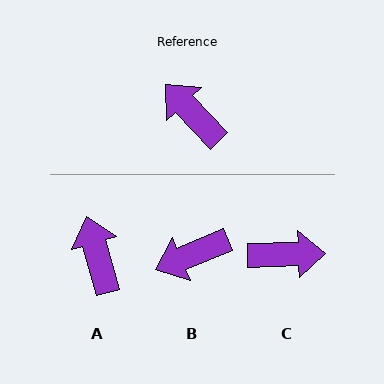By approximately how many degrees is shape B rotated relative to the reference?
Approximately 69 degrees counter-clockwise.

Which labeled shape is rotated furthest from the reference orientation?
C, about 132 degrees away.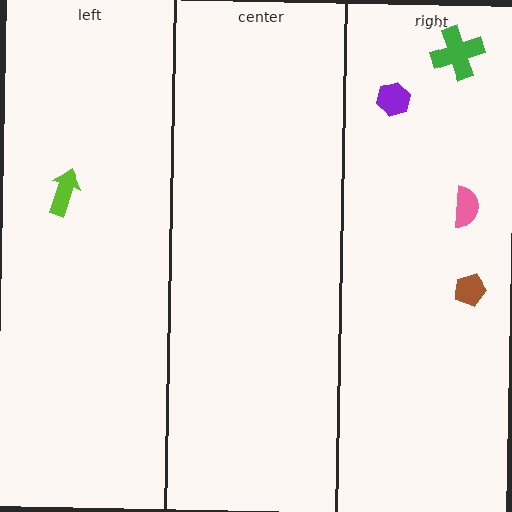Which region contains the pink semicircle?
The right region.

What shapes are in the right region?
The purple hexagon, the brown pentagon, the green cross, the pink semicircle.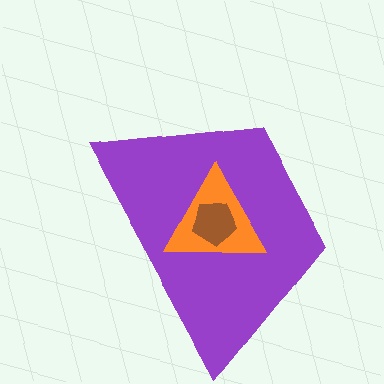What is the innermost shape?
The brown pentagon.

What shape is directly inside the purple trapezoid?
The orange triangle.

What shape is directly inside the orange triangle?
The brown pentagon.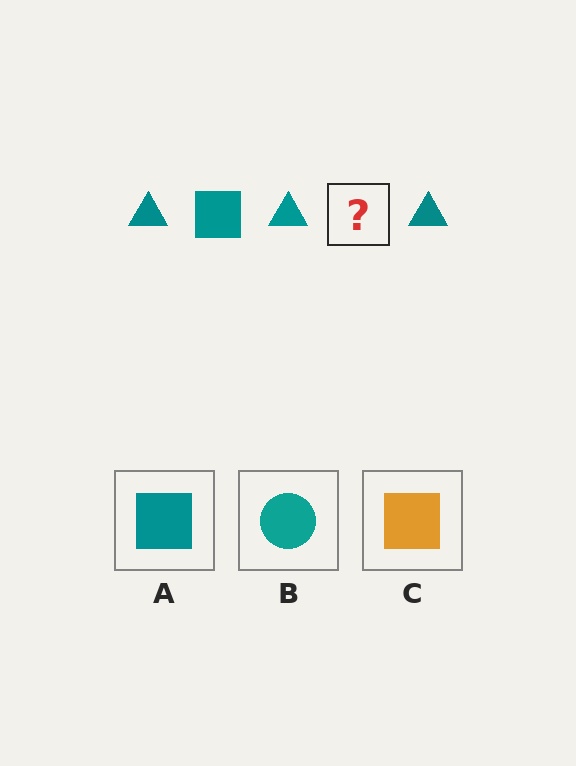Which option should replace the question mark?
Option A.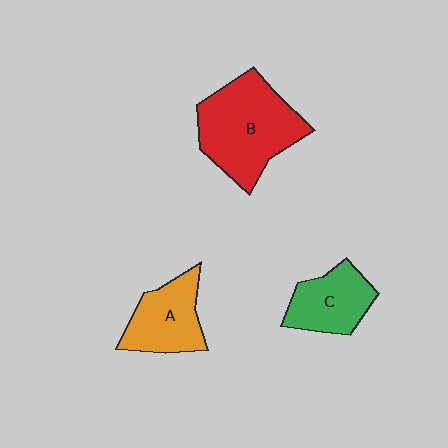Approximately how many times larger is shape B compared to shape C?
Approximately 1.8 times.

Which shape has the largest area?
Shape B (red).